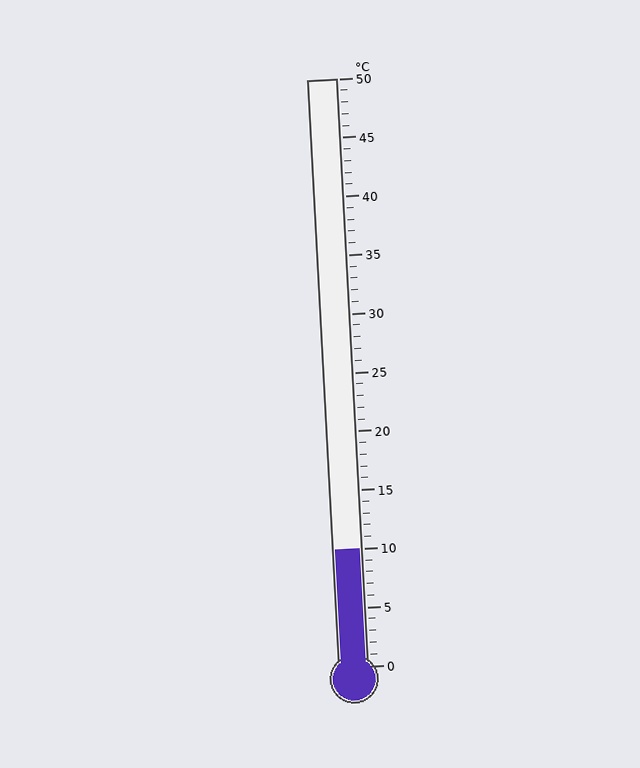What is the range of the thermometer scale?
The thermometer scale ranges from 0°C to 50°C.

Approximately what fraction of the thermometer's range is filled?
The thermometer is filled to approximately 20% of its range.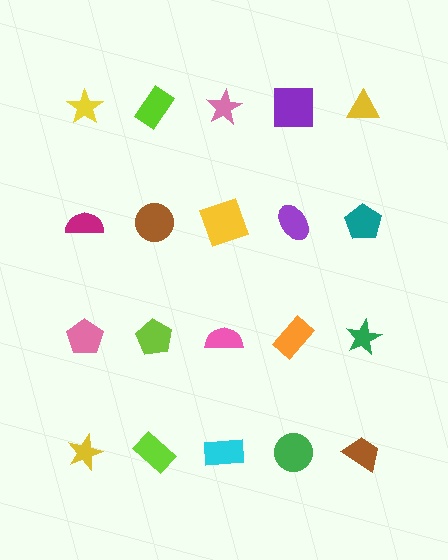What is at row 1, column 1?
A yellow star.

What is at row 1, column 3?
A pink star.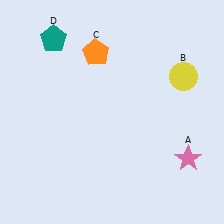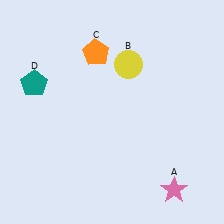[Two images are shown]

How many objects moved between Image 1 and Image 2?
3 objects moved between the two images.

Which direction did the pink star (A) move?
The pink star (A) moved down.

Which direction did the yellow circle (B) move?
The yellow circle (B) moved left.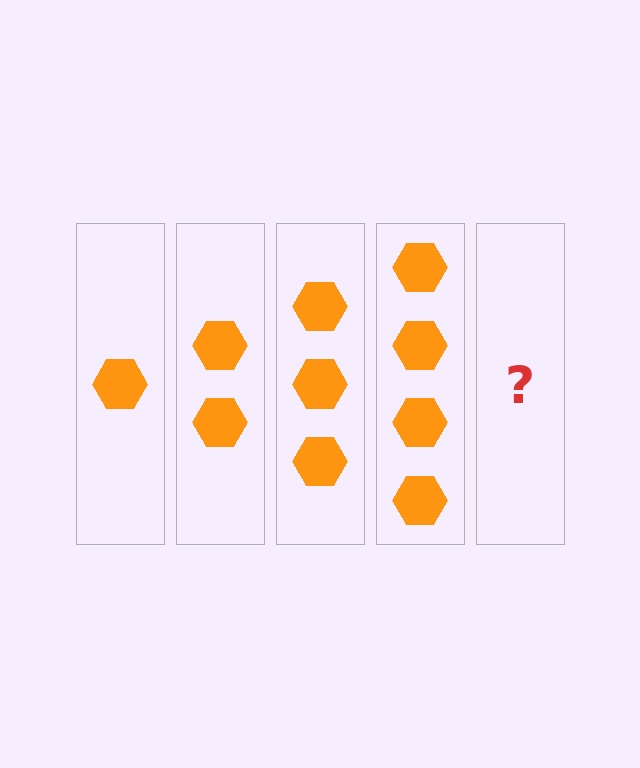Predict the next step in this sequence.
The next step is 5 hexagons.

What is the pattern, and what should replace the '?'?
The pattern is that each step adds one more hexagon. The '?' should be 5 hexagons.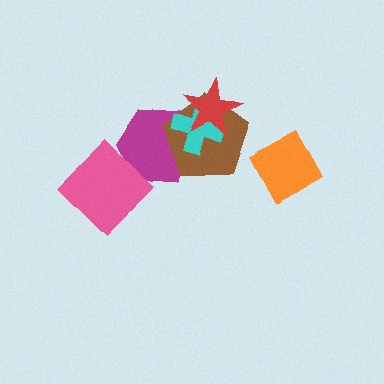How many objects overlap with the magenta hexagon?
4 objects overlap with the magenta hexagon.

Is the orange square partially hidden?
No, no other shape covers it.